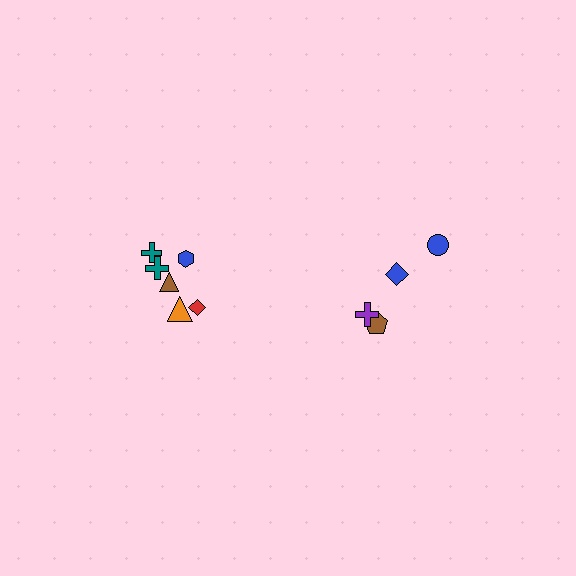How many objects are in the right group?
There are 4 objects.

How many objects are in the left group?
There are 6 objects.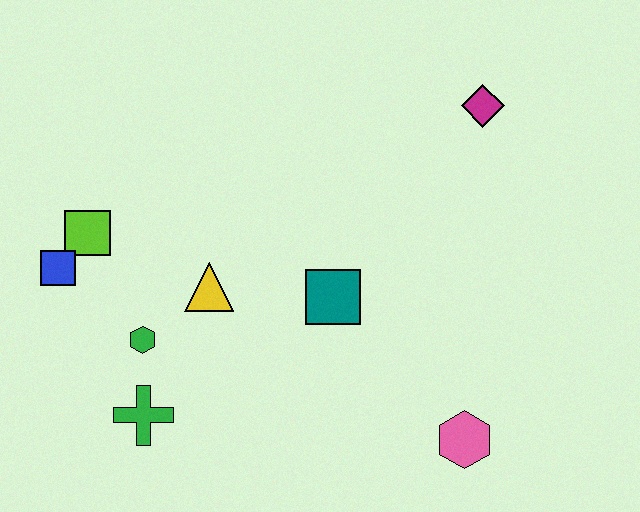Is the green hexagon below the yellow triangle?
Yes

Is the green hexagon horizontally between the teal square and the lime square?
Yes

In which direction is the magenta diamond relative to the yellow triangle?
The magenta diamond is to the right of the yellow triangle.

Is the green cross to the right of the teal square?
No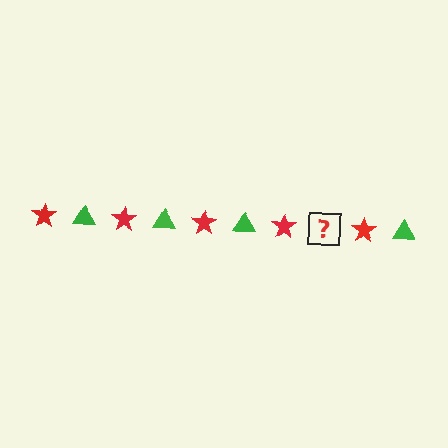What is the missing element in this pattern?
The missing element is a green triangle.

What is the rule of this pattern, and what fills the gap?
The rule is that the pattern alternates between red star and green triangle. The gap should be filled with a green triangle.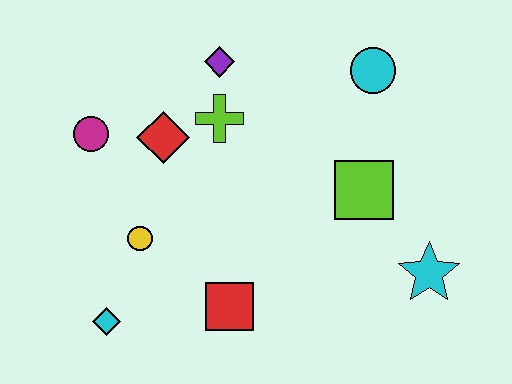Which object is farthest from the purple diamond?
The cyan star is farthest from the purple diamond.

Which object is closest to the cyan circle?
The lime square is closest to the cyan circle.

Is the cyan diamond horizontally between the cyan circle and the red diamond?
No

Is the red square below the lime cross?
Yes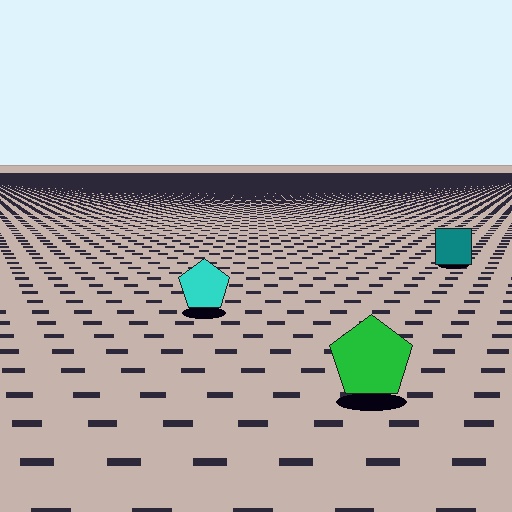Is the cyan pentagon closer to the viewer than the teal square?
Yes. The cyan pentagon is closer — you can tell from the texture gradient: the ground texture is coarser near it.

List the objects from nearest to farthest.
From nearest to farthest: the green pentagon, the cyan pentagon, the teal square.